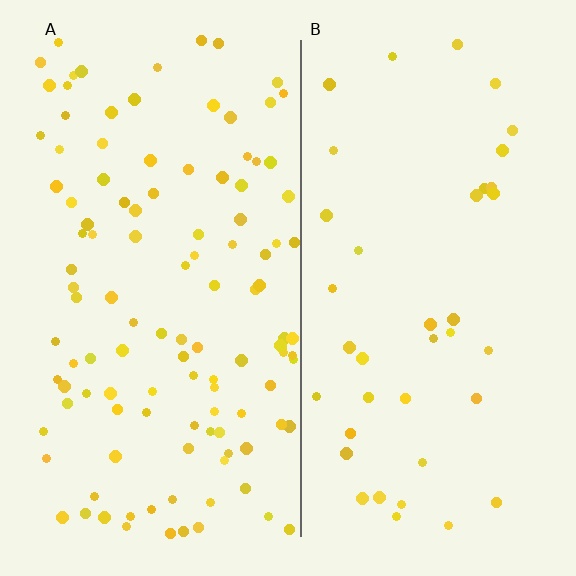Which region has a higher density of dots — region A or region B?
A (the left).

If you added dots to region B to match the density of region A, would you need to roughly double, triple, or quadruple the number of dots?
Approximately triple.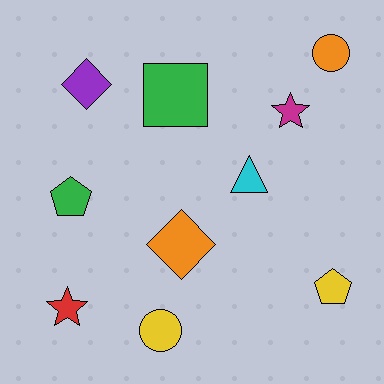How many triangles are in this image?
There is 1 triangle.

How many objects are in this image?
There are 10 objects.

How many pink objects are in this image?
There are no pink objects.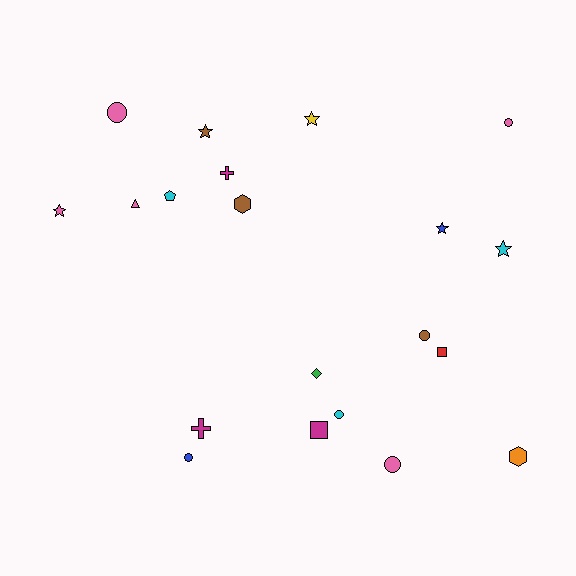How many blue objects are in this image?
There are 2 blue objects.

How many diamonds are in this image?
There is 1 diamond.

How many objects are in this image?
There are 20 objects.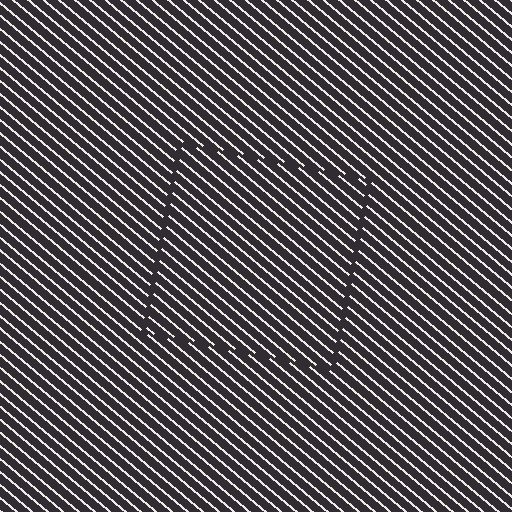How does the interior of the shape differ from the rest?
The interior of the shape contains the same grating, shifted by half a period — the contour is defined by the phase discontinuity where line-ends from the inner and outer gratings abut.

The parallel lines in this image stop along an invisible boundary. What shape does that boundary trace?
An illusory square. The interior of the shape contains the same grating, shifted by half a period — the contour is defined by the phase discontinuity where line-ends from the inner and outer gratings abut.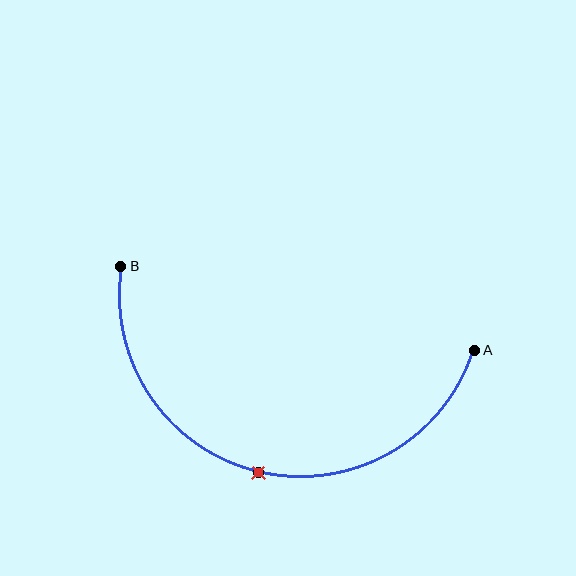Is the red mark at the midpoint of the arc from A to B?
Yes. The red mark lies on the arc at equal arc-length from both A and B — it is the arc midpoint.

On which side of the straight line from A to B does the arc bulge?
The arc bulges below the straight line connecting A and B.